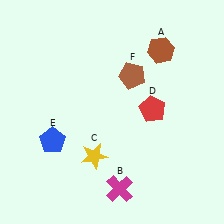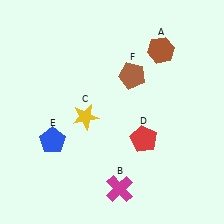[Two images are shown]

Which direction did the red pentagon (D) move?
The red pentagon (D) moved down.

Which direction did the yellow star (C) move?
The yellow star (C) moved up.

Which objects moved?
The objects that moved are: the yellow star (C), the red pentagon (D).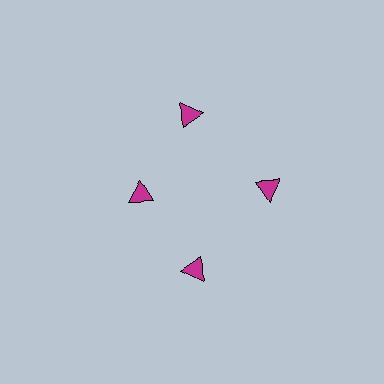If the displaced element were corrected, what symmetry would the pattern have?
It would have 4-fold rotational symmetry — the pattern would map onto itself every 90 degrees.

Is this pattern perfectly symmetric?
No. The 4 magenta triangles are arranged in a ring, but one element near the 9 o'clock position is pulled inward toward the center, breaking the 4-fold rotational symmetry.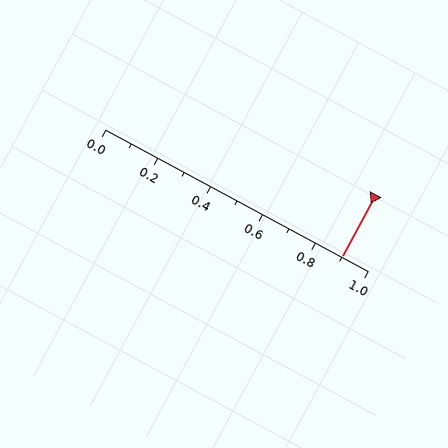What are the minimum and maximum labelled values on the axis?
The axis runs from 0.0 to 1.0.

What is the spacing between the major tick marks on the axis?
The major ticks are spaced 0.2 apart.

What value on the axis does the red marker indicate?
The marker indicates approximately 0.9.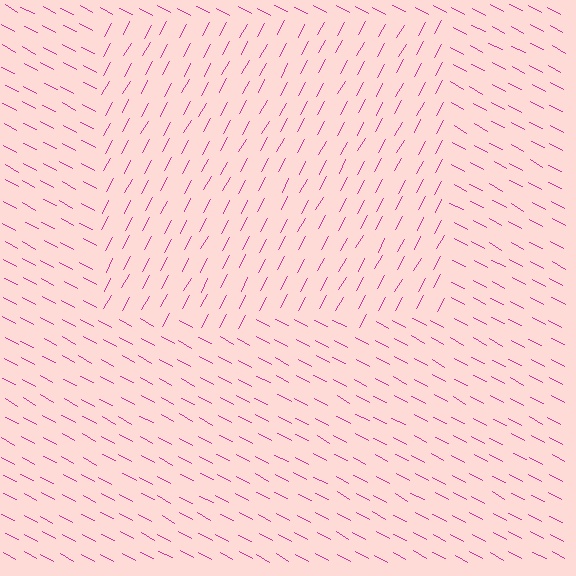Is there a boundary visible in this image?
Yes, there is a texture boundary formed by a change in line orientation.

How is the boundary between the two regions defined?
The boundary is defined purely by a change in line orientation (approximately 89 degrees difference). All lines are the same color and thickness.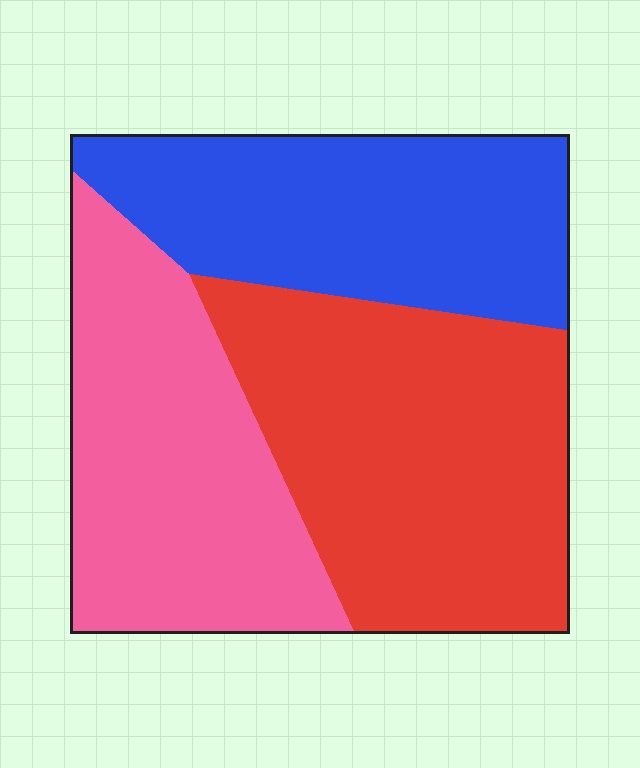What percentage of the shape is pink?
Pink covers roughly 30% of the shape.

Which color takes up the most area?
Red, at roughly 40%.